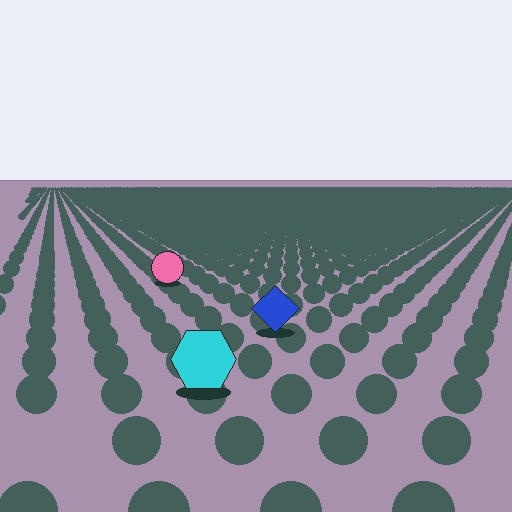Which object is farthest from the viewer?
The pink circle is farthest from the viewer. It appears smaller and the ground texture around it is denser.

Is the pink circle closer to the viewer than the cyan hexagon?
No. The cyan hexagon is closer — you can tell from the texture gradient: the ground texture is coarser near it.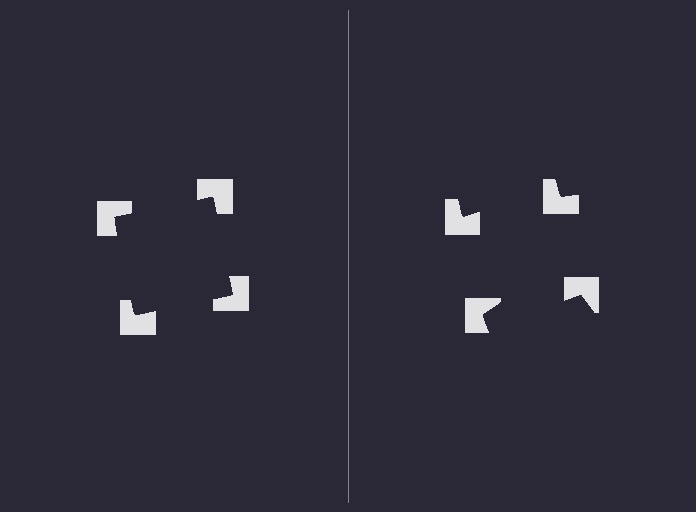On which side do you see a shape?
An illusory square appears on the left side. On the right side the wedge cuts are rotated, so no coherent shape forms.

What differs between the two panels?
The notched squares are positioned identically on both sides; only the wedge orientations differ. On the left they align to a square; on the right they are misaligned.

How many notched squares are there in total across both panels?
8 — 4 on each side.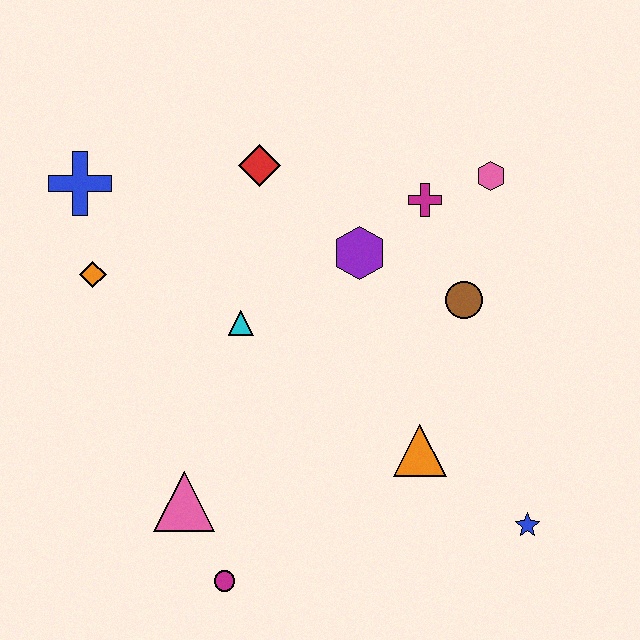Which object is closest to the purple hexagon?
The magenta cross is closest to the purple hexagon.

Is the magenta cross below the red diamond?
Yes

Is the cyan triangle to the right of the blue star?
No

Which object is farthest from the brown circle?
The blue cross is farthest from the brown circle.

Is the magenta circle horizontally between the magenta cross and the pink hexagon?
No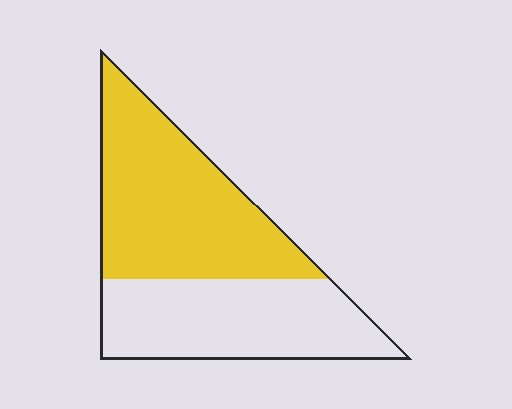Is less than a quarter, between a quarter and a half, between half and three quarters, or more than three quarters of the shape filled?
Between half and three quarters.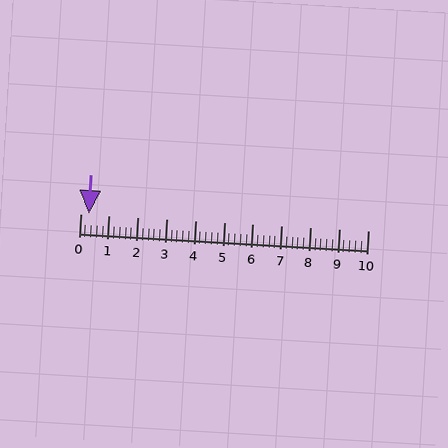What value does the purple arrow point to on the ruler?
The purple arrow points to approximately 0.3.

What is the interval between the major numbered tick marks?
The major tick marks are spaced 1 units apart.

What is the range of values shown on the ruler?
The ruler shows values from 0 to 10.